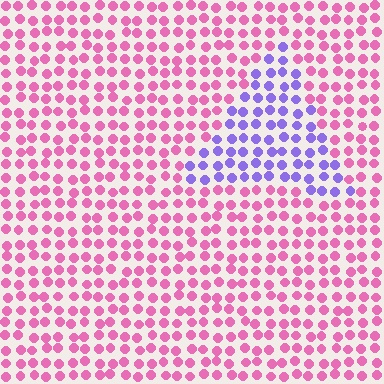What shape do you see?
I see a triangle.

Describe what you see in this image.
The image is filled with small pink elements in a uniform arrangement. A triangle-shaped region is visible where the elements are tinted to a slightly different hue, forming a subtle color boundary.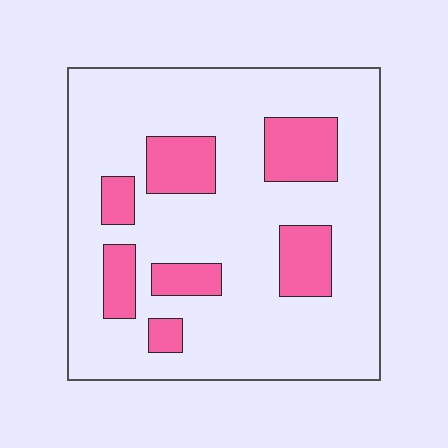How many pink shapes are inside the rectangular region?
7.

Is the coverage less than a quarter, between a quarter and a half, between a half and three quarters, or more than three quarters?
Less than a quarter.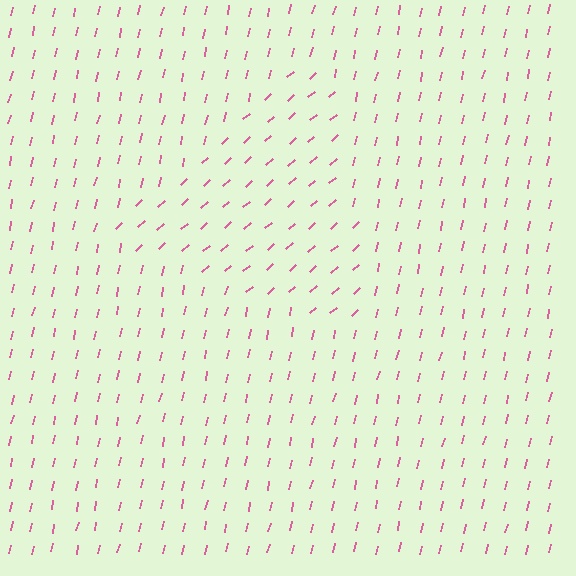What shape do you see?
I see a triangle.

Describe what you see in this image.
The image is filled with small pink line segments. A triangle region in the image has lines oriented differently from the surrounding lines, creating a visible texture boundary.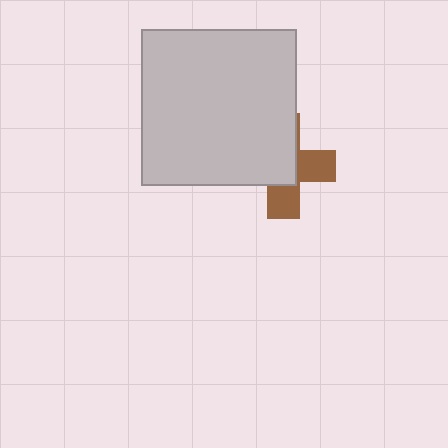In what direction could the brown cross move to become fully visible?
The brown cross could move toward the lower-right. That would shift it out from behind the light gray square entirely.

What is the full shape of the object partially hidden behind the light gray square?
The partially hidden object is a brown cross.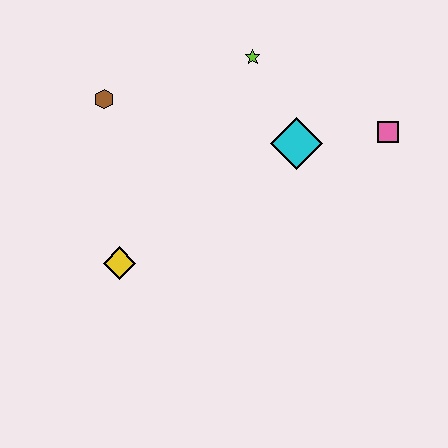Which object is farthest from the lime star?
The yellow diamond is farthest from the lime star.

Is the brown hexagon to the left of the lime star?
Yes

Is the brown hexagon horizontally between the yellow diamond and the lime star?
No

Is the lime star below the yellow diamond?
No